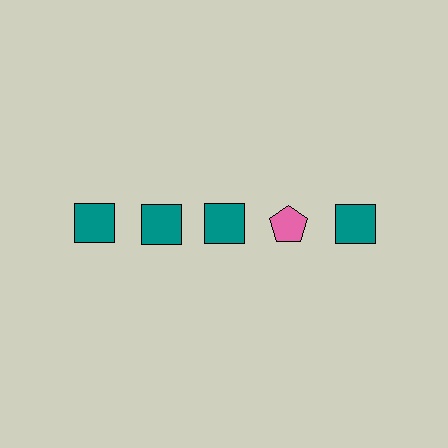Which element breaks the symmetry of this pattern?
The pink pentagon in the top row, second from right column breaks the symmetry. All other shapes are teal squares.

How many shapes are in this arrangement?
There are 5 shapes arranged in a grid pattern.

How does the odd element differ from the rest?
It differs in both color (pink instead of teal) and shape (pentagon instead of square).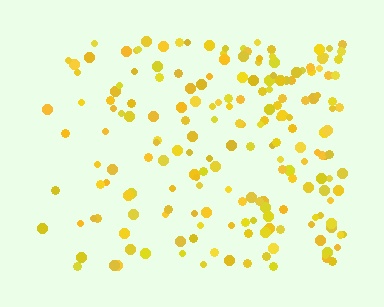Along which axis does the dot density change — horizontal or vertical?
Horizontal.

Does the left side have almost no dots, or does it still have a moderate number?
Still a moderate number, just noticeably fewer than the right.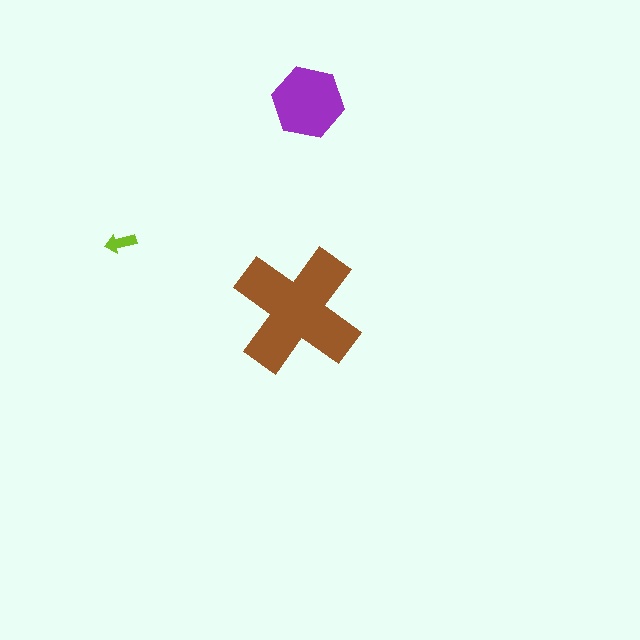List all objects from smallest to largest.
The lime arrow, the purple hexagon, the brown cross.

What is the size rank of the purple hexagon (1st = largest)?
2nd.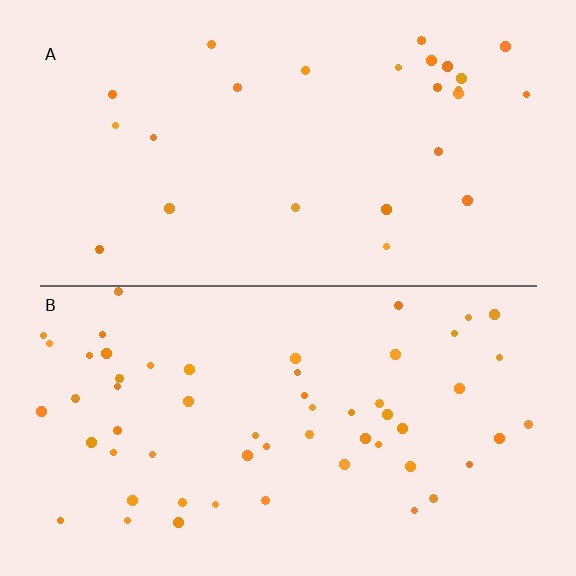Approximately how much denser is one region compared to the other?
Approximately 2.2× — region B over region A.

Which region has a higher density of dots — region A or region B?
B (the bottom).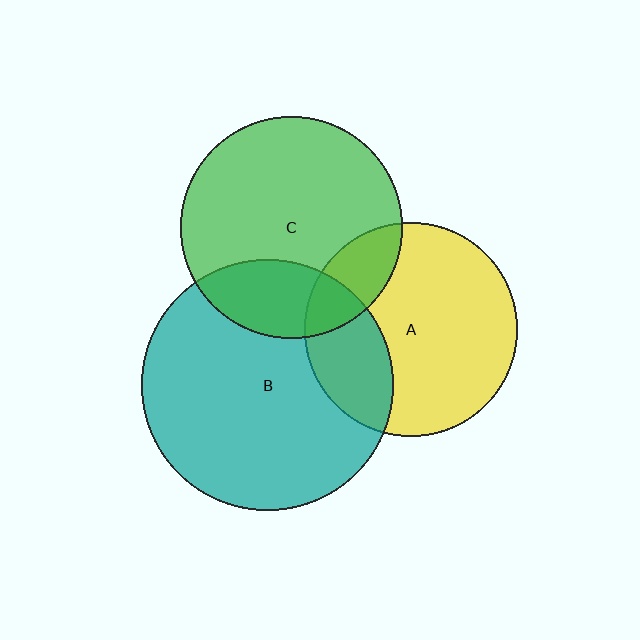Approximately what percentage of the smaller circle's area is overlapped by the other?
Approximately 25%.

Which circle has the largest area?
Circle B (teal).